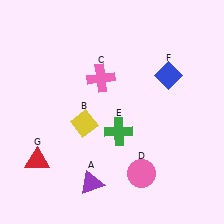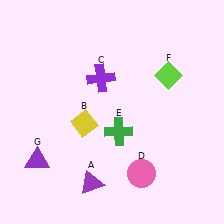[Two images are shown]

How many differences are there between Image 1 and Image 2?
There are 3 differences between the two images.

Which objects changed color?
C changed from pink to purple. F changed from blue to lime. G changed from red to purple.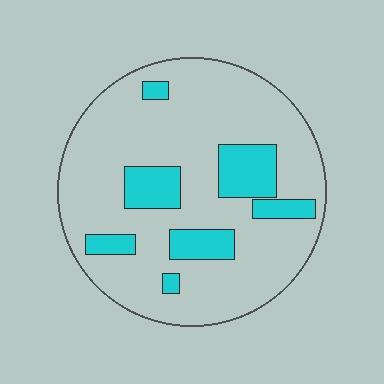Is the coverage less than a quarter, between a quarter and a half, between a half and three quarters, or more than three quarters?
Less than a quarter.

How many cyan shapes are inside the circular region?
7.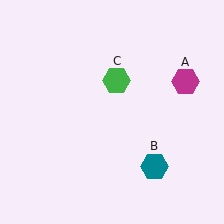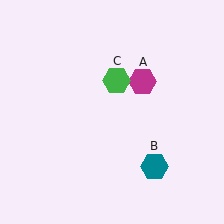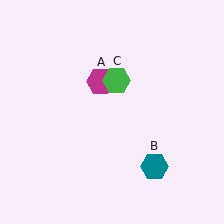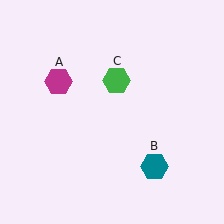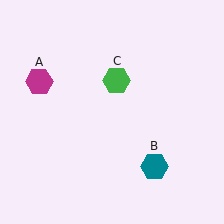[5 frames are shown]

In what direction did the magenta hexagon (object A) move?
The magenta hexagon (object A) moved left.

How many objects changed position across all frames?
1 object changed position: magenta hexagon (object A).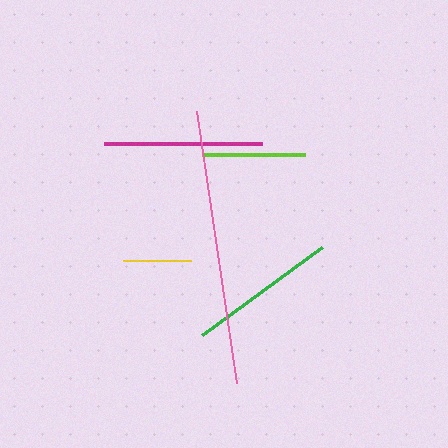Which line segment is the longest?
The pink line is the longest at approximately 275 pixels.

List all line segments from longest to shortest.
From longest to shortest: pink, magenta, green, lime, yellow.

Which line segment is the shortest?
The yellow line is the shortest at approximately 68 pixels.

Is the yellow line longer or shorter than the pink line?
The pink line is longer than the yellow line.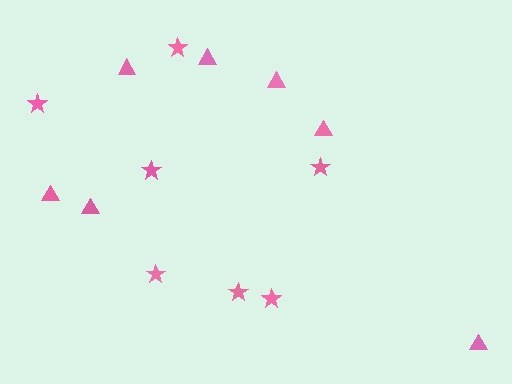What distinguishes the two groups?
There are 2 groups: one group of triangles (7) and one group of stars (7).